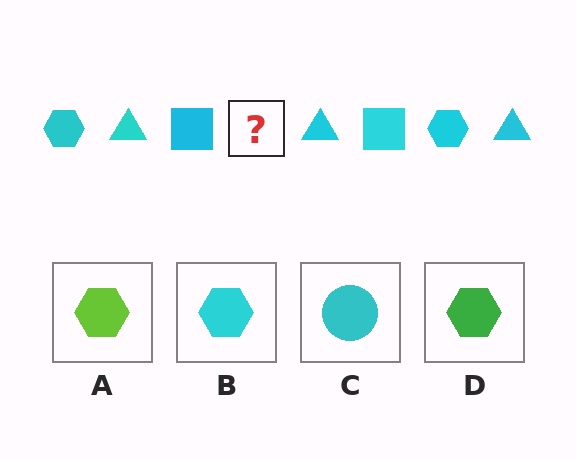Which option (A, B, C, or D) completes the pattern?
B.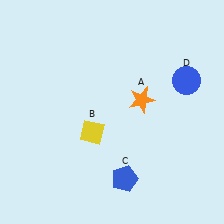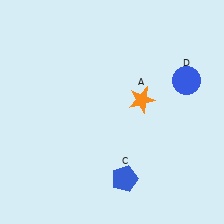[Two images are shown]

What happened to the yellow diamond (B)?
The yellow diamond (B) was removed in Image 2. It was in the bottom-left area of Image 1.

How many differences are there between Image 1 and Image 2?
There is 1 difference between the two images.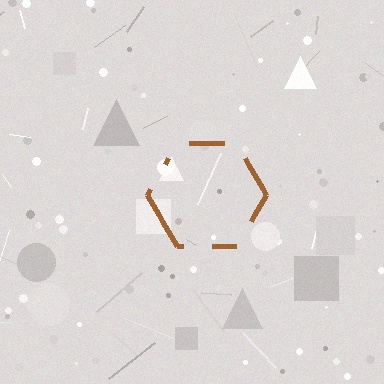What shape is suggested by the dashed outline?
The dashed outline suggests a hexagon.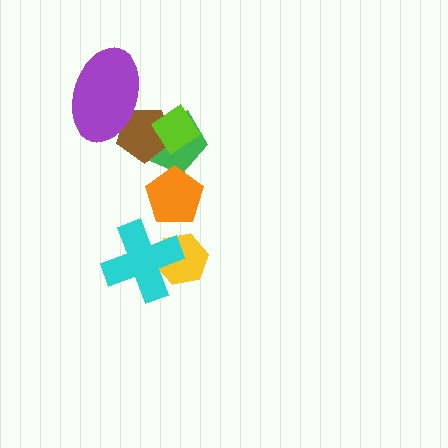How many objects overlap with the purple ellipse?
1 object overlaps with the purple ellipse.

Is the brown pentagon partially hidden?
Yes, it is partially covered by another shape.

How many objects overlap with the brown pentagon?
3 objects overlap with the brown pentagon.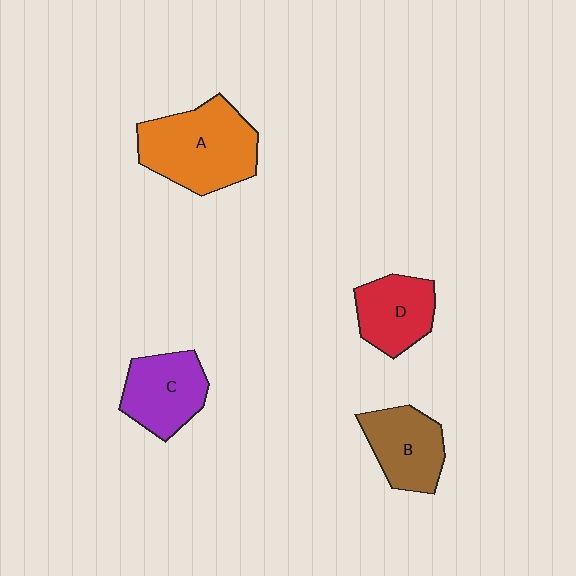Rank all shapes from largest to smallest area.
From largest to smallest: A (orange), C (purple), B (brown), D (red).